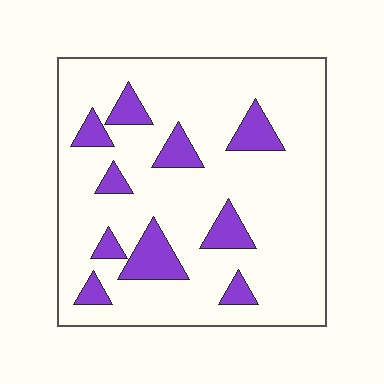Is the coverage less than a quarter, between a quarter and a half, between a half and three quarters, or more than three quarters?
Less than a quarter.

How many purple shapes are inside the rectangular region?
10.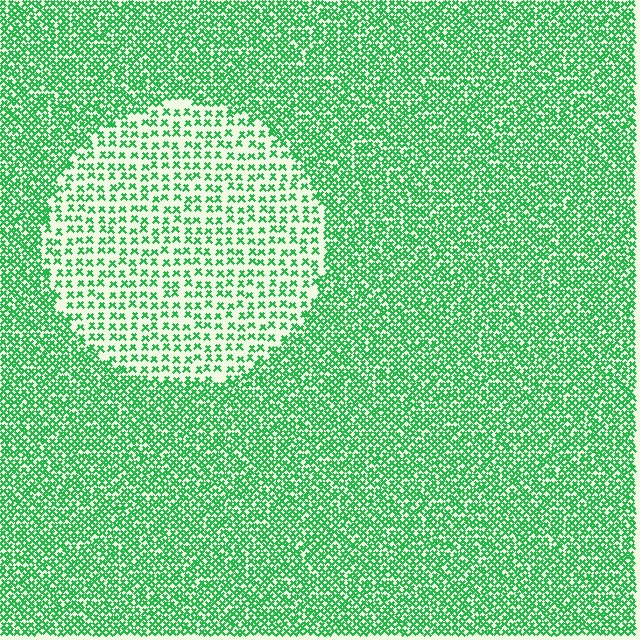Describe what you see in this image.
The image contains small green elements arranged at two different densities. A circle-shaped region is visible where the elements are less densely packed than the surrounding area.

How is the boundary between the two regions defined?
The boundary is defined by a change in element density (approximately 2.3x ratio). All elements are the same color, size, and shape.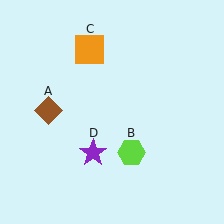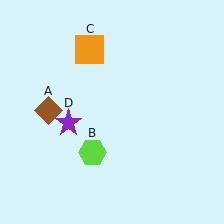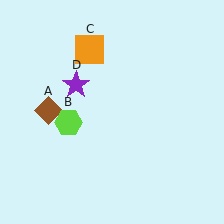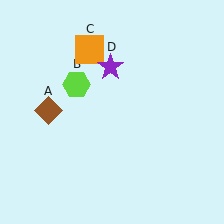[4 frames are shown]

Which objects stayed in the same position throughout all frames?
Brown diamond (object A) and orange square (object C) remained stationary.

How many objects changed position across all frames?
2 objects changed position: lime hexagon (object B), purple star (object D).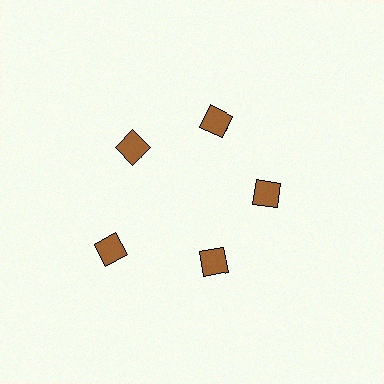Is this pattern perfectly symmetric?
No. The 5 brown diamonds are arranged in a ring, but one element near the 8 o'clock position is pushed outward from the center, breaking the 5-fold rotational symmetry.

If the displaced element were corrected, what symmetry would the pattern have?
It would have 5-fold rotational symmetry — the pattern would map onto itself every 72 degrees.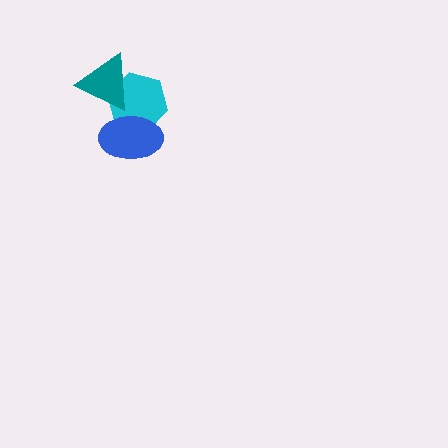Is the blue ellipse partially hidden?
No, no other shape covers it.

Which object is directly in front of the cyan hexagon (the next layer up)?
The teal triangle is directly in front of the cyan hexagon.